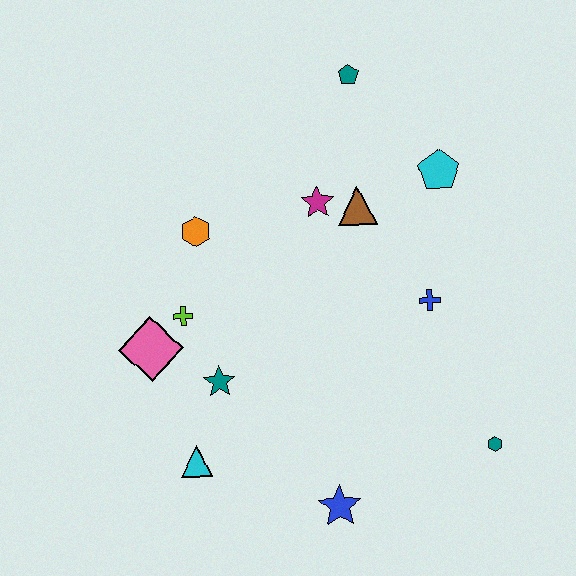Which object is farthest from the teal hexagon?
The teal pentagon is farthest from the teal hexagon.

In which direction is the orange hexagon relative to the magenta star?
The orange hexagon is to the left of the magenta star.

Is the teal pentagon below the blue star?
No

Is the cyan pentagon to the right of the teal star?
Yes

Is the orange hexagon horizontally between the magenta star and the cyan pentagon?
No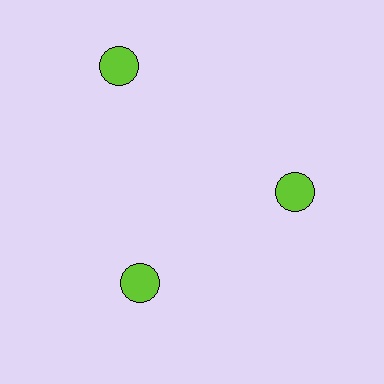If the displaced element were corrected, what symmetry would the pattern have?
It would have 3-fold rotational symmetry — the pattern would map onto itself every 120 degrees.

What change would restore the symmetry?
The symmetry would be restored by moving it inward, back onto the ring so that all 3 circles sit at equal angles and equal distance from the center.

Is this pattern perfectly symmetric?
No. The 3 lime circles are arranged in a ring, but one element near the 11 o'clock position is pushed outward from the center, breaking the 3-fold rotational symmetry.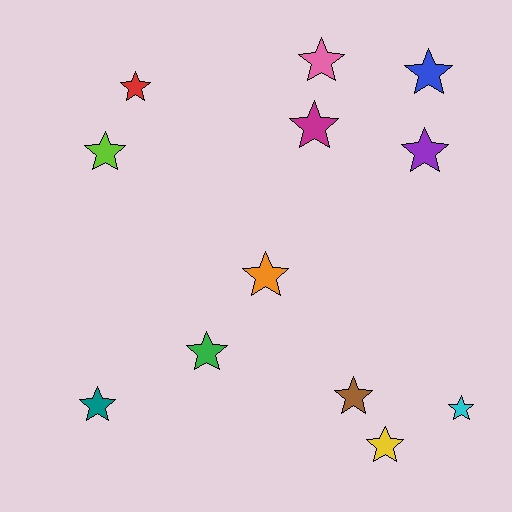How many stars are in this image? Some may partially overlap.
There are 12 stars.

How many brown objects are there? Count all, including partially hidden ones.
There is 1 brown object.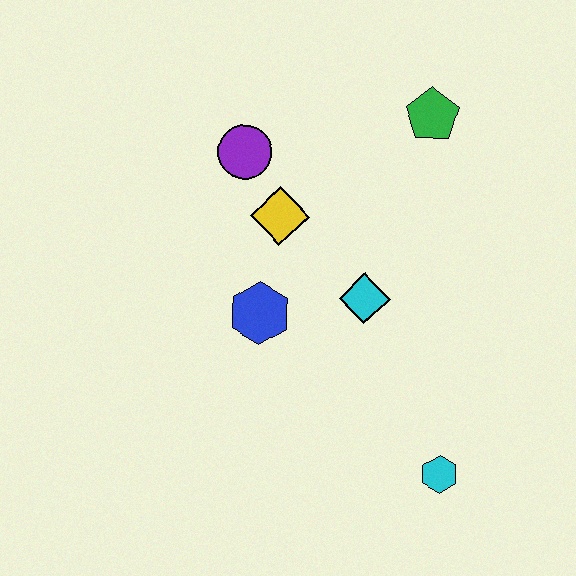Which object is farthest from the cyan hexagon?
The purple circle is farthest from the cyan hexagon.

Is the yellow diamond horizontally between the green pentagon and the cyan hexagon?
No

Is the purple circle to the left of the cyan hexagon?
Yes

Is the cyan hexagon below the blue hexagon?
Yes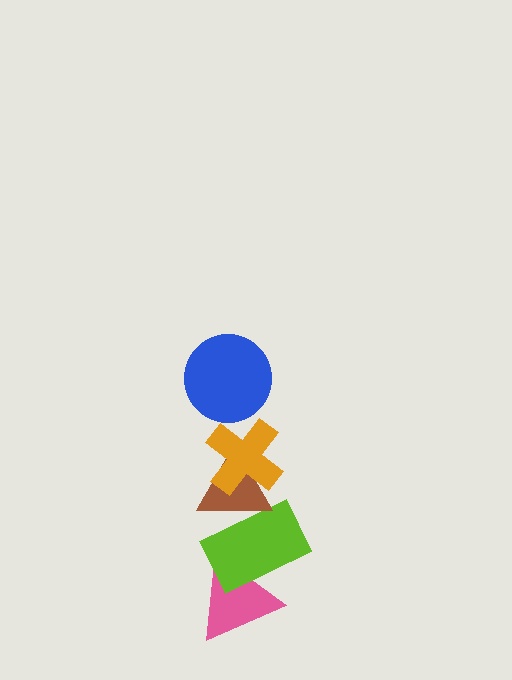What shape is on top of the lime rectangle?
The brown triangle is on top of the lime rectangle.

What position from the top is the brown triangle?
The brown triangle is 3rd from the top.